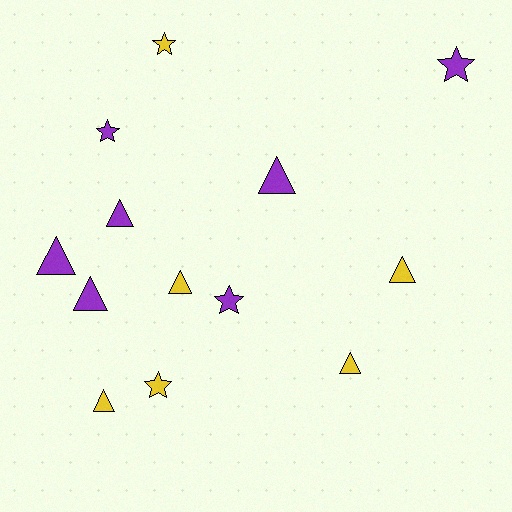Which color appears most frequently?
Purple, with 7 objects.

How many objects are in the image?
There are 13 objects.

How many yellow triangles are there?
There are 4 yellow triangles.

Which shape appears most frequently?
Triangle, with 8 objects.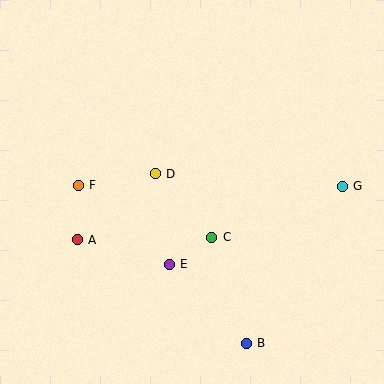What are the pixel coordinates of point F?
Point F is at (78, 185).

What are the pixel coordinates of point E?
Point E is at (169, 264).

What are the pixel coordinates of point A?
Point A is at (77, 240).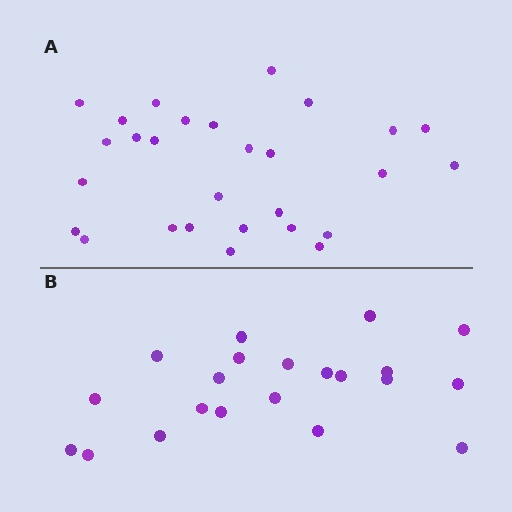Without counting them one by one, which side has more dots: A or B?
Region A (the top region) has more dots.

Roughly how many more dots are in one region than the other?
Region A has roughly 8 or so more dots than region B.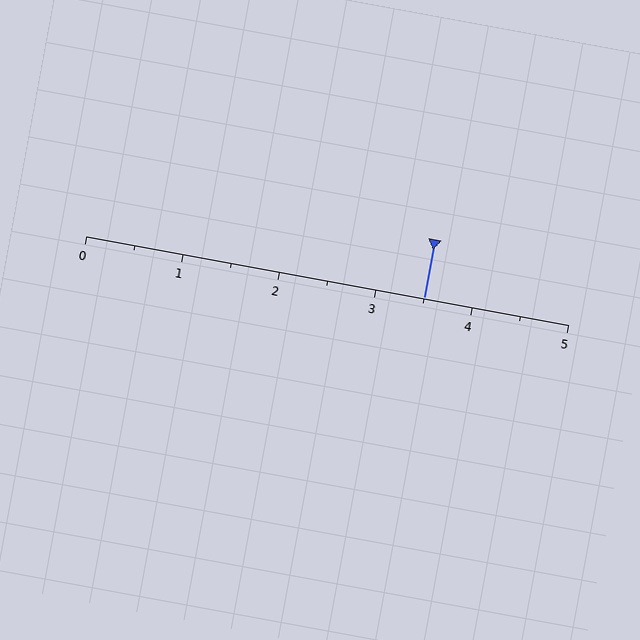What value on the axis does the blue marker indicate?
The marker indicates approximately 3.5.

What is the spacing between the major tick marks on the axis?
The major ticks are spaced 1 apart.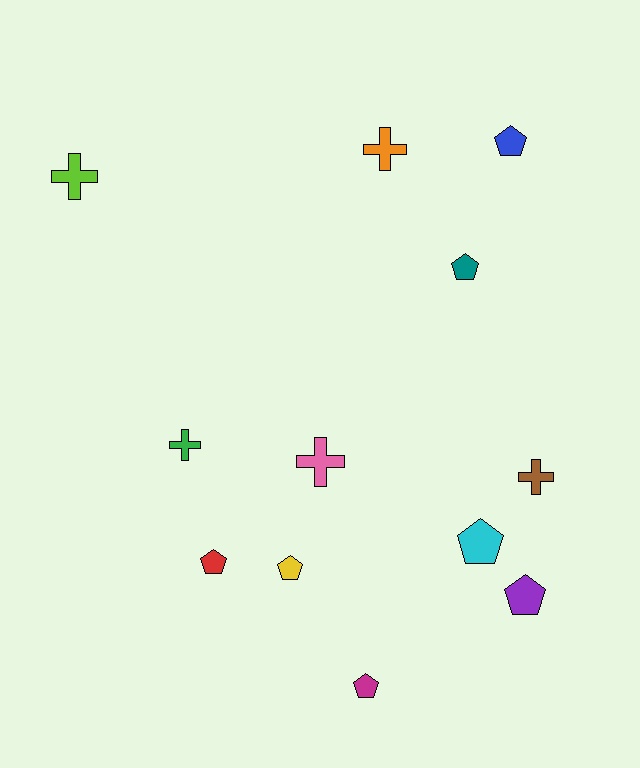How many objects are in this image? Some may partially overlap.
There are 12 objects.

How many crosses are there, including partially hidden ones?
There are 5 crosses.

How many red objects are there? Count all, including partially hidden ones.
There is 1 red object.